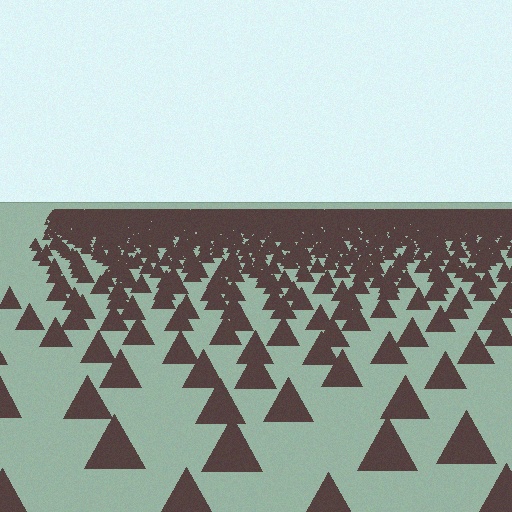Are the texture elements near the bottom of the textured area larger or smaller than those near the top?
Larger. Near the bottom, elements are closer to the viewer and appear at a bigger on-screen size.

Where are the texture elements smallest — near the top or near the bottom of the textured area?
Near the top.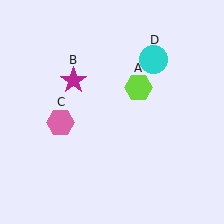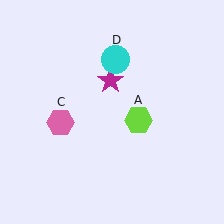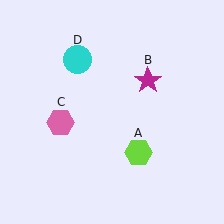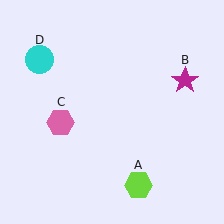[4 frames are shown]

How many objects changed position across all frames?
3 objects changed position: lime hexagon (object A), magenta star (object B), cyan circle (object D).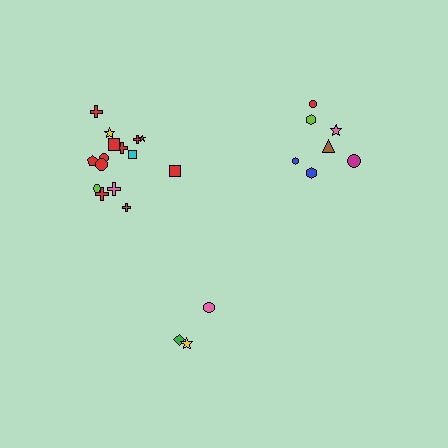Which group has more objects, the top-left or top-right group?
The top-left group.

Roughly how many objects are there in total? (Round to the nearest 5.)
Roughly 25 objects in total.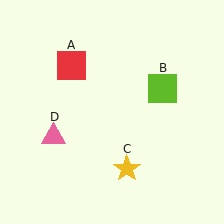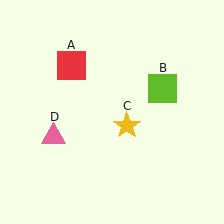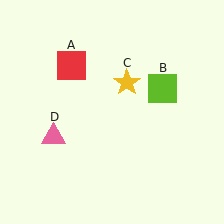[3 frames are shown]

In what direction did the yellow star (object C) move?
The yellow star (object C) moved up.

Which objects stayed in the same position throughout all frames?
Red square (object A) and lime square (object B) and pink triangle (object D) remained stationary.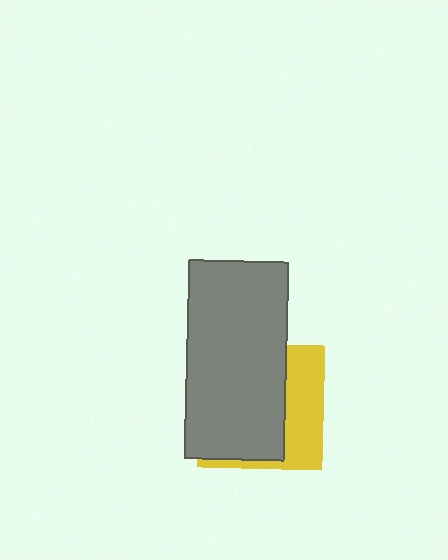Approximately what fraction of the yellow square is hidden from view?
Roughly 65% of the yellow square is hidden behind the gray rectangle.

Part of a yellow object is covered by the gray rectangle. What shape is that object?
It is a square.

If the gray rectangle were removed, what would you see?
You would see the complete yellow square.